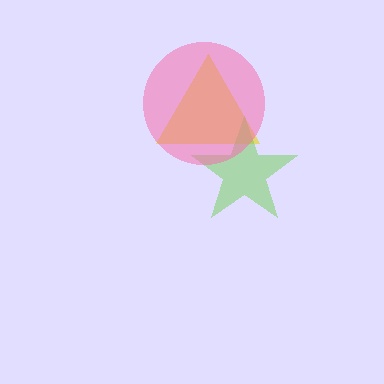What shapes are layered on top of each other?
The layered shapes are: a yellow triangle, a lime star, a pink circle.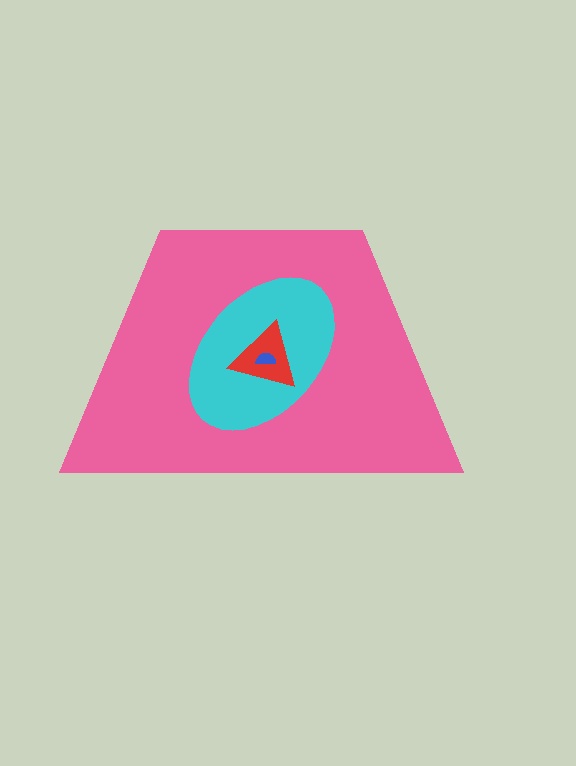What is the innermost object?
The blue semicircle.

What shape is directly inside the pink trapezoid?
The cyan ellipse.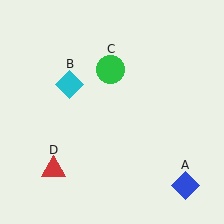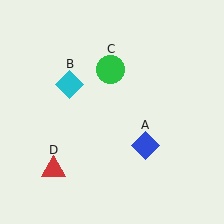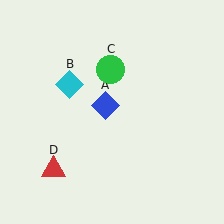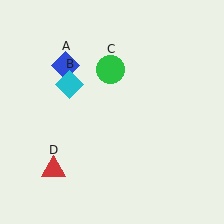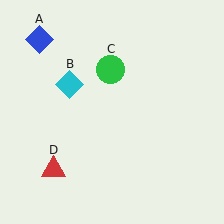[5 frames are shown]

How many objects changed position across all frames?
1 object changed position: blue diamond (object A).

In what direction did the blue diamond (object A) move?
The blue diamond (object A) moved up and to the left.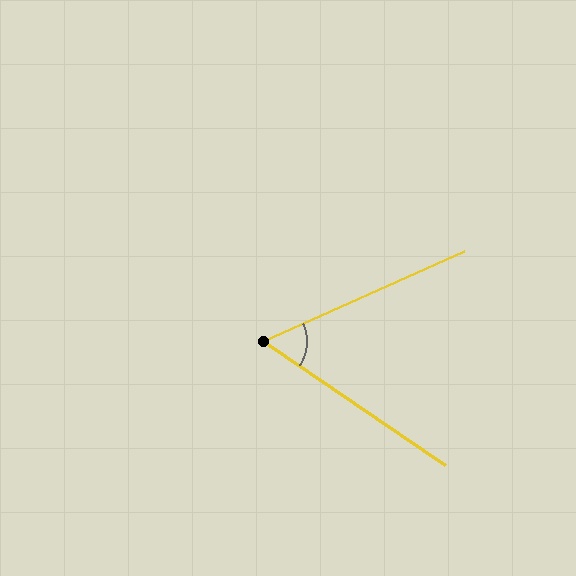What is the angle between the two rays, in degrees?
Approximately 58 degrees.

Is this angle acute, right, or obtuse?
It is acute.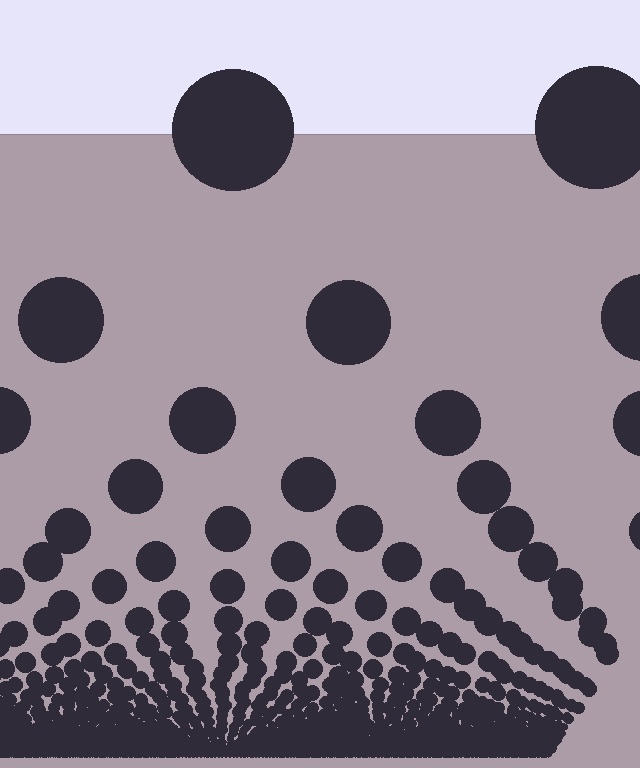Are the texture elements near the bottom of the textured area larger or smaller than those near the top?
Smaller. The gradient is inverted — elements near the bottom are smaller and denser.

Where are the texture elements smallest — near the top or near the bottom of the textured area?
Near the bottom.